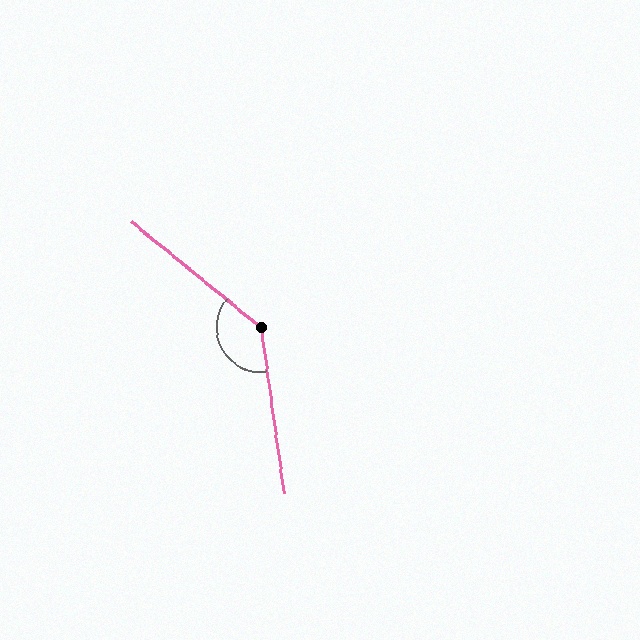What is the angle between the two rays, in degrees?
Approximately 138 degrees.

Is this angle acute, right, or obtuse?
It is obtuse.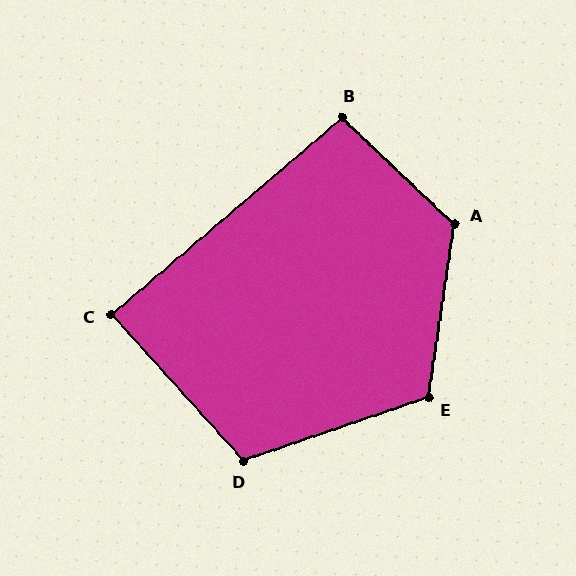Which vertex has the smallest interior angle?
C, at approximately 88 degrees.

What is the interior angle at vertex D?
Approximately 113 degrees (obtuse).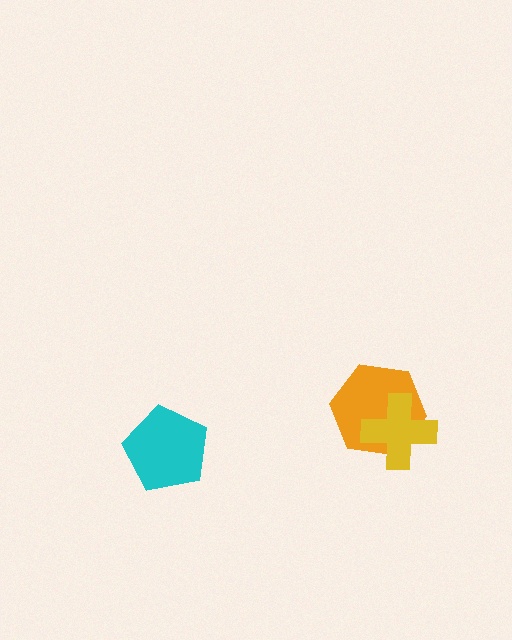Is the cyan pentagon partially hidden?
No, no other shape covers it.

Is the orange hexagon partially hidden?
Yes, it is partially covered by another shape.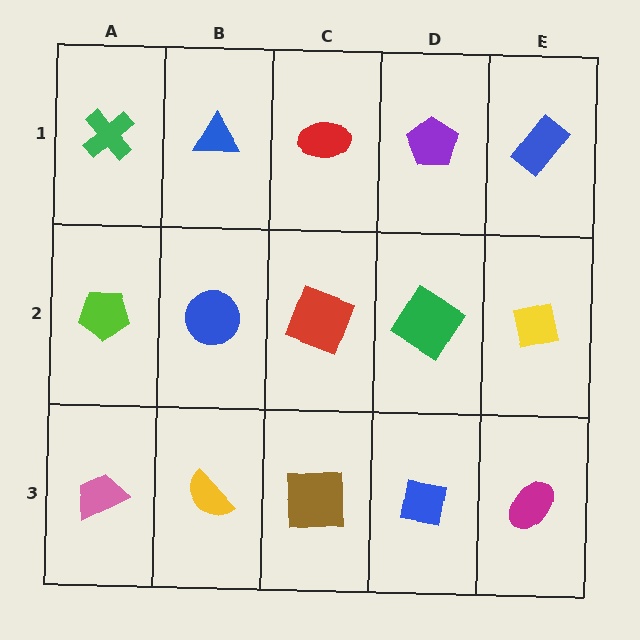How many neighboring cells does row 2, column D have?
4.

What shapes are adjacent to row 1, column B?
A blue circle (row 2, column B), a green cross (row 1, column A), a red ellipse (row 1, column C).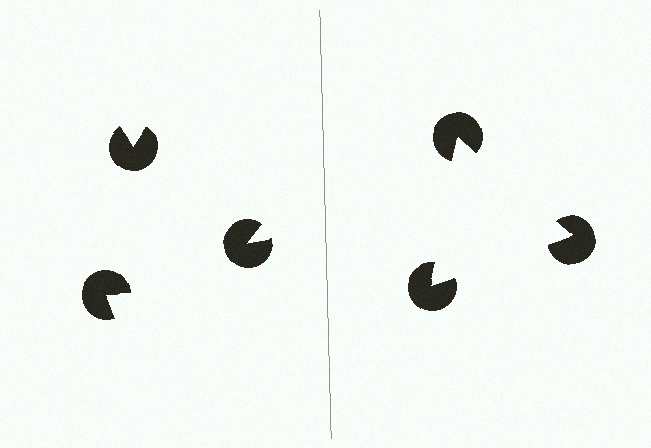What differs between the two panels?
The pac-man discs are positioned identically on both sides; only the wedge orientations differ. On the right they align to a triangle; on the left they are misaligned.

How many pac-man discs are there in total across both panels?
6 — 3 on each side.